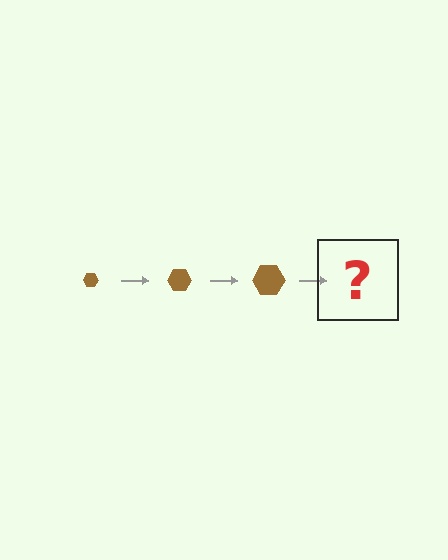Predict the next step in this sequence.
The next step is a brown hexagon, larger than the previous one.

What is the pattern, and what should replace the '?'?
The pattern is that the hexagon gets progressively larger each step. The '?' should be a brown hexagon, larger than the previous one.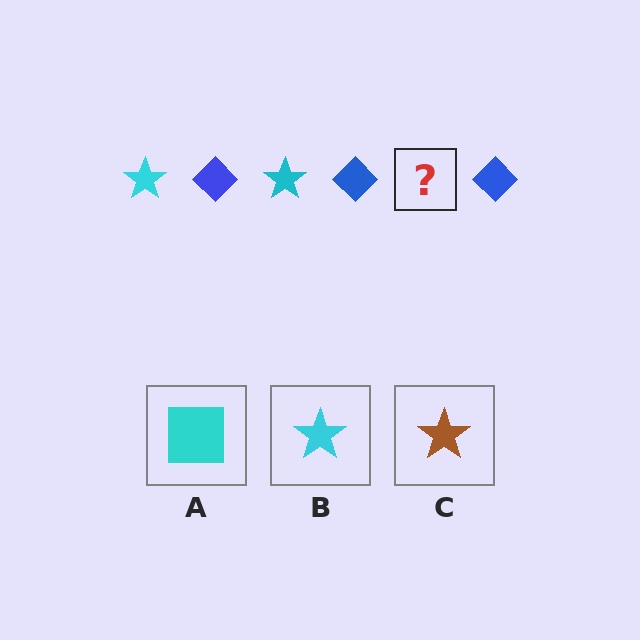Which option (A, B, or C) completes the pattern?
B.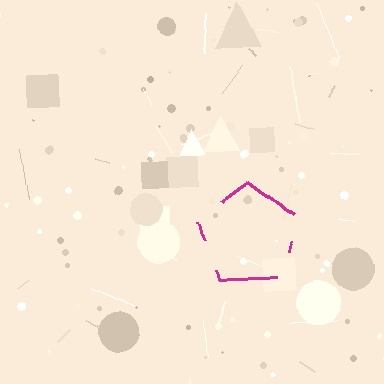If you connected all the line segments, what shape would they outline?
They would outline a pentagon.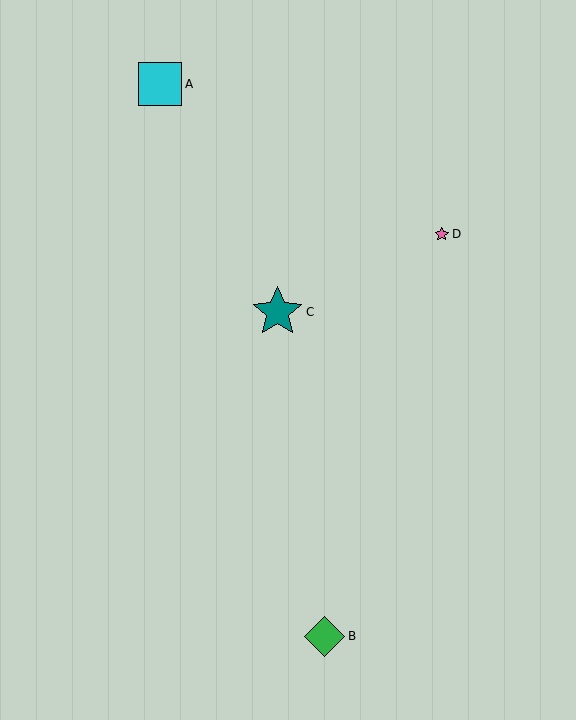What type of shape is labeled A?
Shape A is a cyan square.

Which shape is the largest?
The teal star (labeled C) is the largest.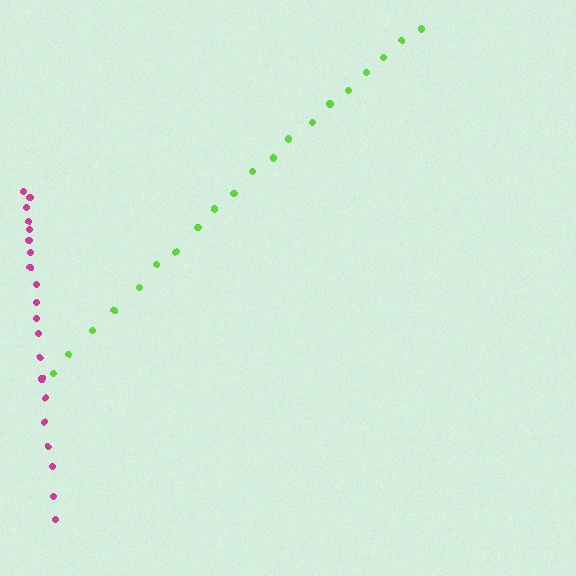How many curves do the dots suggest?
There are 2 distinct paths.